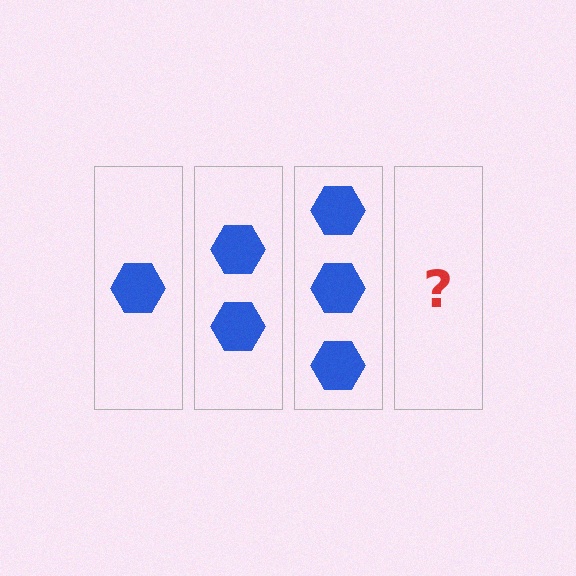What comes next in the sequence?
The next element should be 4 hexagons.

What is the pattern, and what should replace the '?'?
The pattern is that each step adds one more hexagon. The '?' should be 4 hexagons.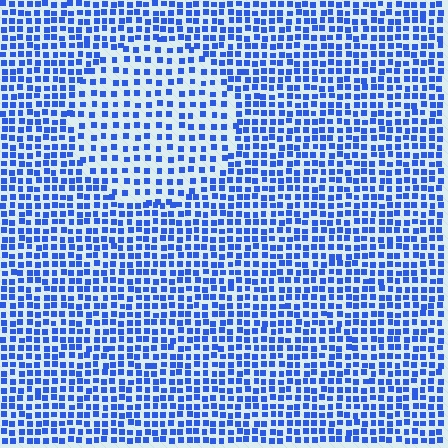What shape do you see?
I see a circle.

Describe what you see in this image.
The image contains small blue elements arranged at two different densities. A circle-shaped region is visible where the elements are less densely packed than the surrounding area.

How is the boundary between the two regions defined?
The boundary is defined by a change in element density (approximately 1.7x ratio). All elements are the same color, size, and shape.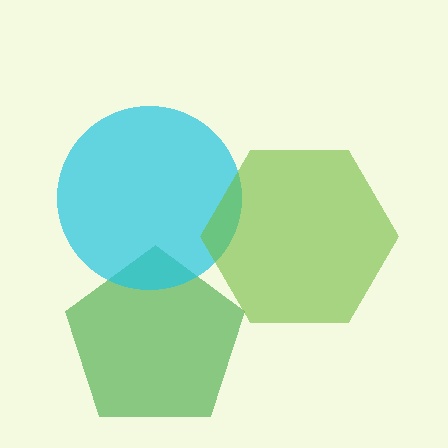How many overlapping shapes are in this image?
There are 3 overlapping shapes in the image.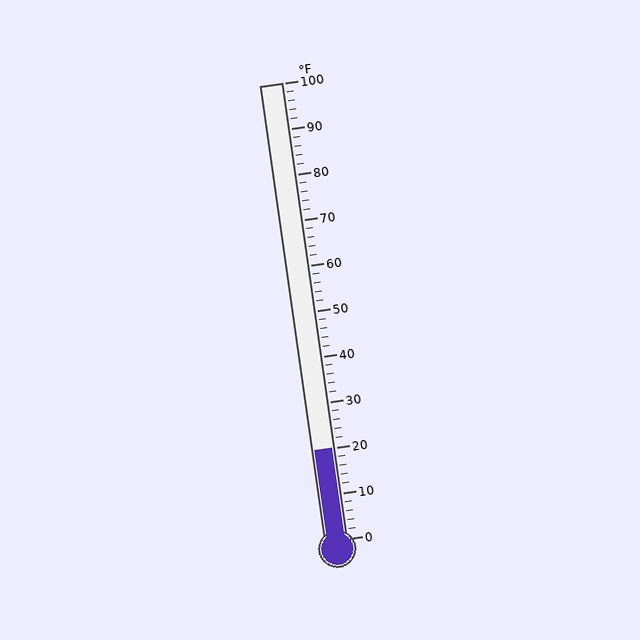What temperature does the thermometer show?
The thermometer shows approximately 20°F.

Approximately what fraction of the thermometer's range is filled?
The thermometer is filled to approximately 20% of its range.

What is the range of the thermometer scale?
The thermometer scale ranges from 0°F to 100°F.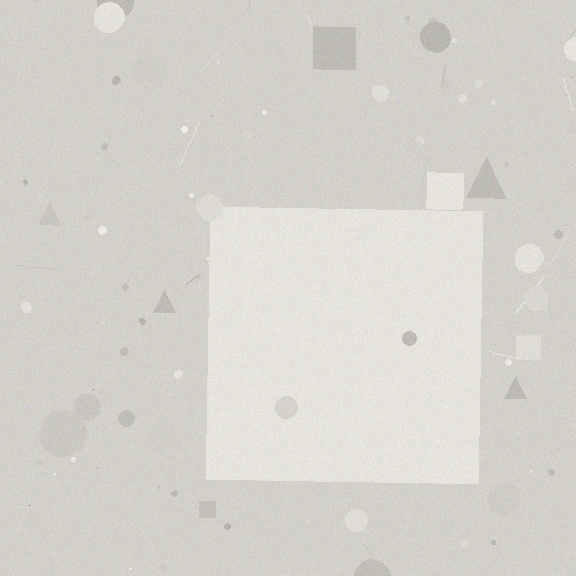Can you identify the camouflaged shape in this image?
The camouflaged shape is a square.